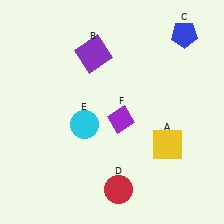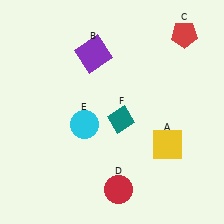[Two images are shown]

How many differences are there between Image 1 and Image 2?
There are 2 differences between the two images.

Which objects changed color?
C changed from blue to red. F changed from purple to teal.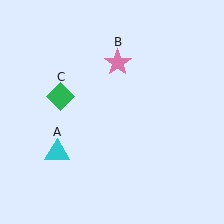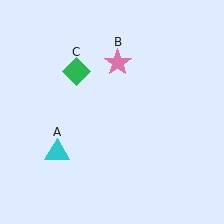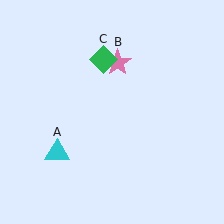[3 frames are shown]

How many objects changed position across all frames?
1 object changed position: green diamond (object C).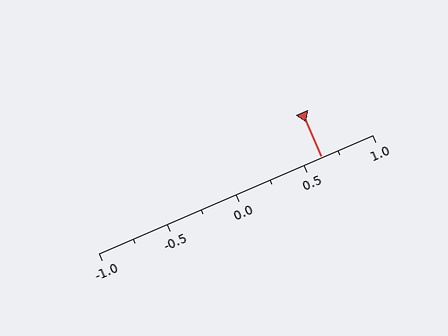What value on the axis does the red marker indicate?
The marker indicates approximately 0.62.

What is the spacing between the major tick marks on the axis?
The major ticks are spaced 0.5 apart.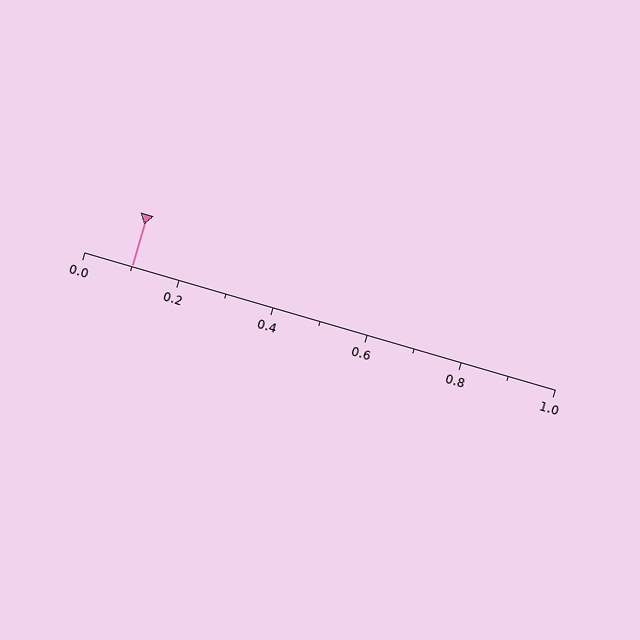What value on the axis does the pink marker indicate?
The marker indicates approximately 0.1.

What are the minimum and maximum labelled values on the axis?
The axis runs from 0.0 to 1.0.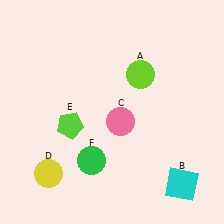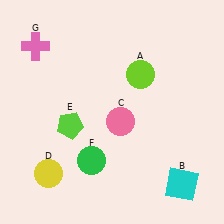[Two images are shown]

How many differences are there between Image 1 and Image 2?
There is 1 difference between the two images.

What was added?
A pink cross (G) was added in Image 2.